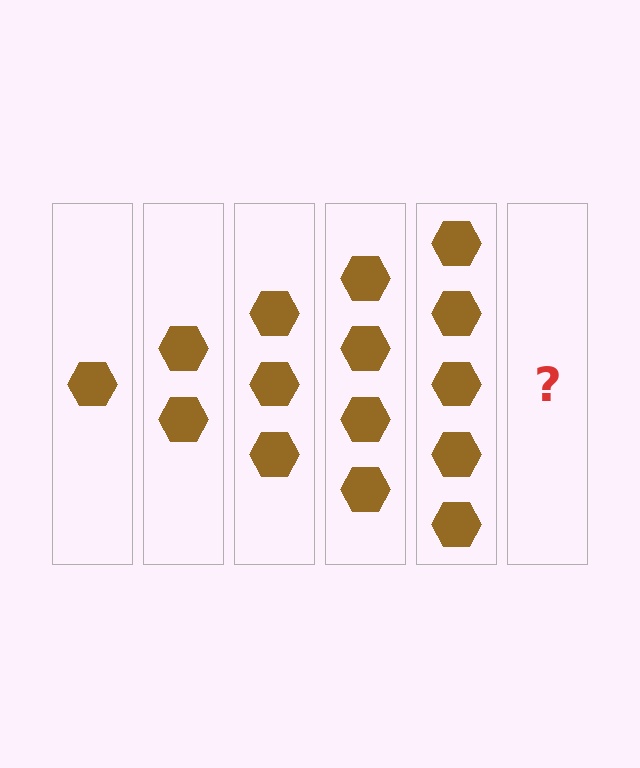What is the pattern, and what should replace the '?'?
The pattern is that each step adds one more hexagon. The '?' should be 6 hexagons.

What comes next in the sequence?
The next element should be 6 hexagons.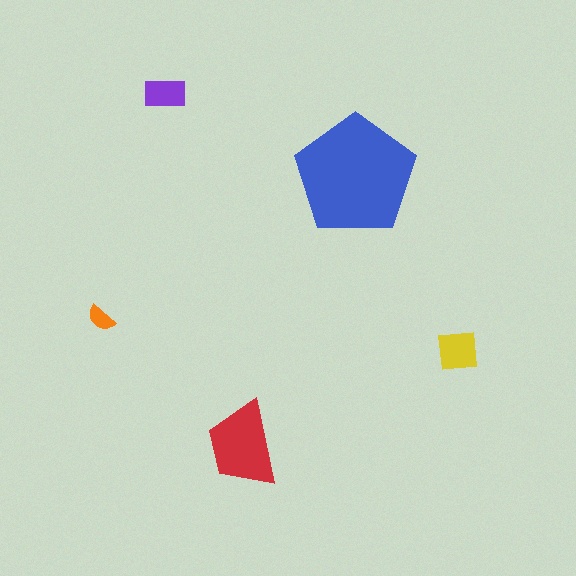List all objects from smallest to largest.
The orange semicircle, the purple rectangle, the yellow square, the red trapezoid, the blue pentagon.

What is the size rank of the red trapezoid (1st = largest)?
2nd.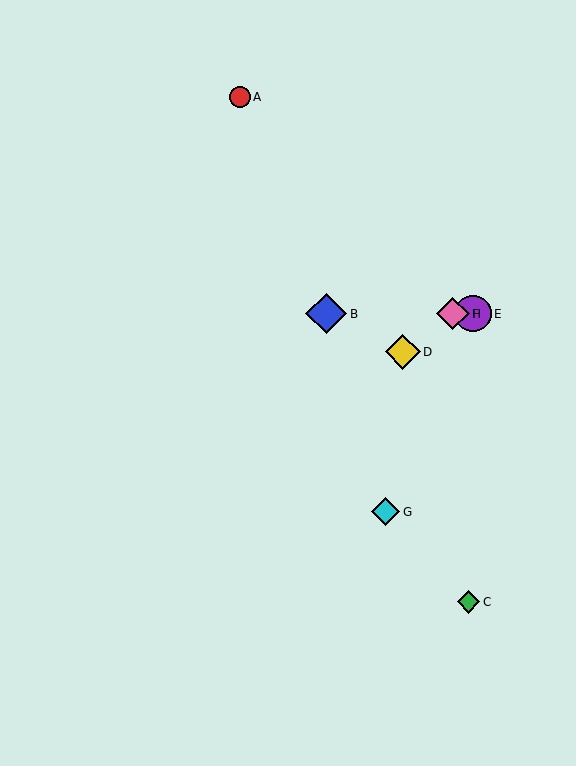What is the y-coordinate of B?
Object B is at y≈314.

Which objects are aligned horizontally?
Objects B, E, F, H are aligned horizontally.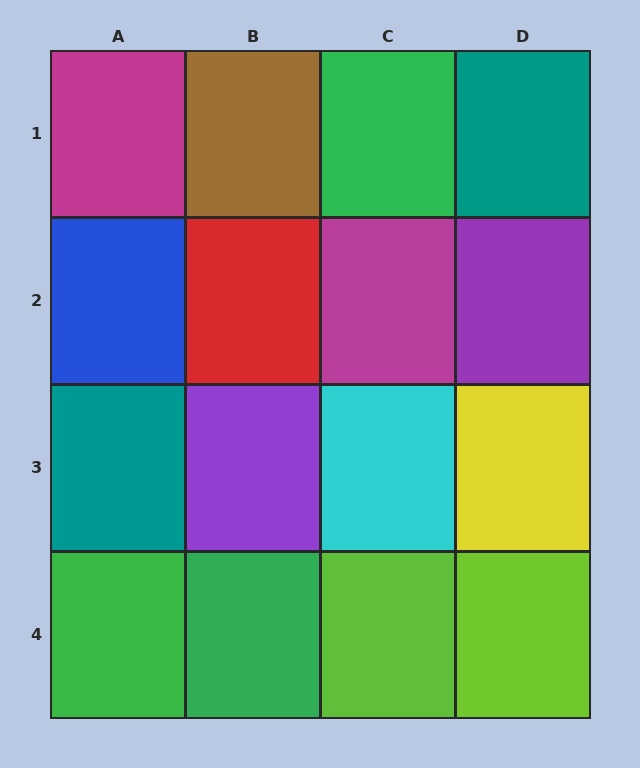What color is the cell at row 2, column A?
Blue.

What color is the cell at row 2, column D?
Purple.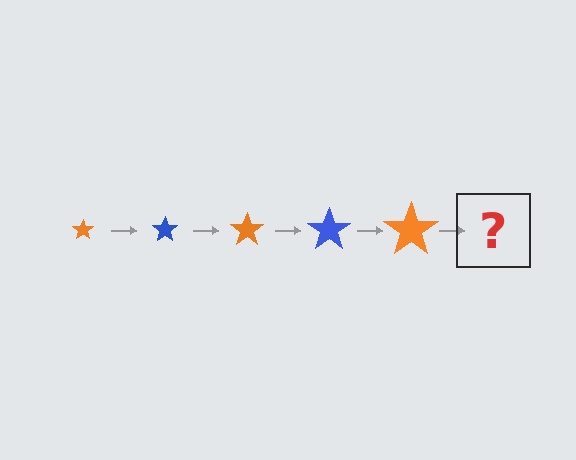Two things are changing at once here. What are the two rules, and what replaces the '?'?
The two rules are that the star grows larger each step and the color cycles through orange and blue. The '?' should be a blue star, larger than the previous one.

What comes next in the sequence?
The next element should be a blue star, larger than the previous one.